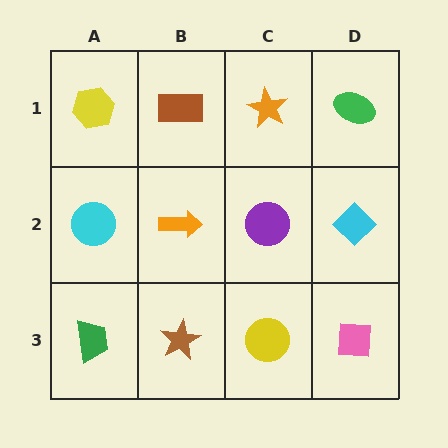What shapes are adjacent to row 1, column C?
A purple circle (row 2, column C), a brown rectangle (row 1, column B), a green ellipse (row 1, column D).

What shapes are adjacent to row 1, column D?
A cyan diamond (row 2, column D), an orange star (row 1, column C).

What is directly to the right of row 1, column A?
A brown rectangle.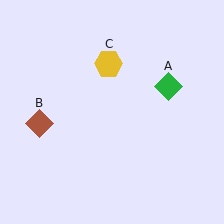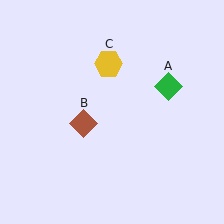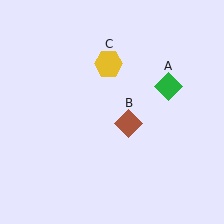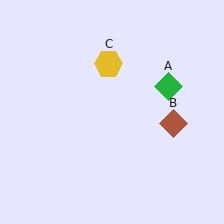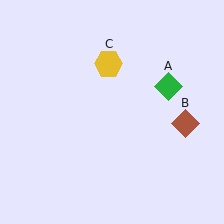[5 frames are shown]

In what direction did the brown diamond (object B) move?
The brown diamond (object B) moved right.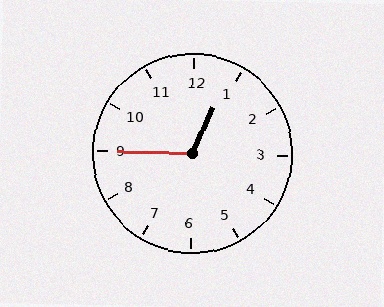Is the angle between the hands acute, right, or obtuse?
It is obtuse.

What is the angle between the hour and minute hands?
Approximately 112 degrees.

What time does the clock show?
12:45.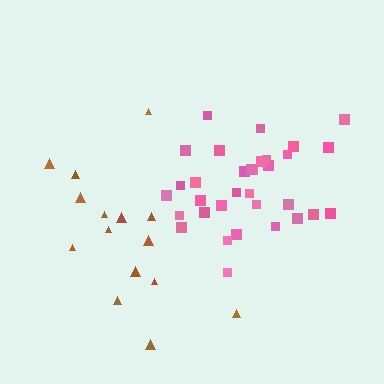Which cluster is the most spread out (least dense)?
Brown.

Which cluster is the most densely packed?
Pink.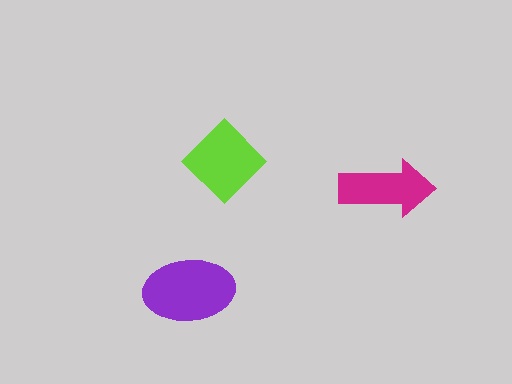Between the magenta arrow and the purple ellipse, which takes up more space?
The purple ellipse.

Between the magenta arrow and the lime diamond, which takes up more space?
The lime diamond.